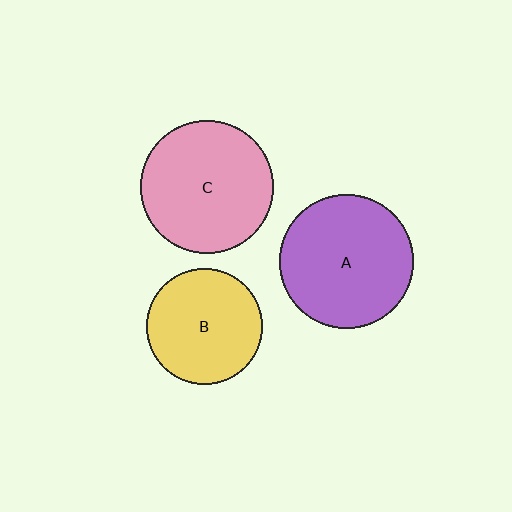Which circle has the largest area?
Circle A (purple).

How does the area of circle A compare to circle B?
Approximately 1.3 times.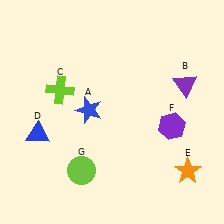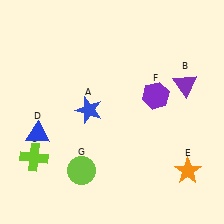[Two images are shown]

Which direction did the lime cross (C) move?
The lime cross (C) moved down.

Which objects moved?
The objects that moved are: the lime cross (C), the purple hexagon (F).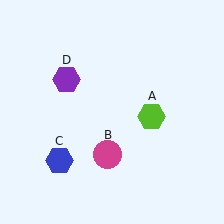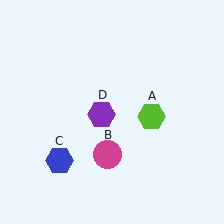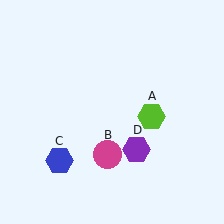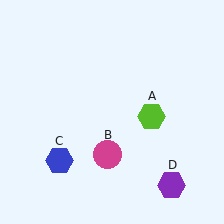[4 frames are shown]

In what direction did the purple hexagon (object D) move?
The purple hexagon (object D) moved down and to the right.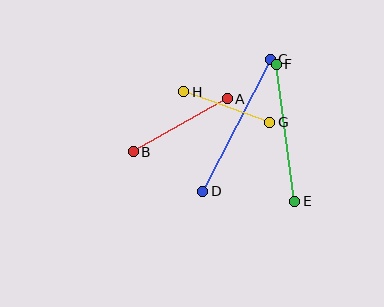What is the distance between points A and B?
The distance is approximately 108 pixels.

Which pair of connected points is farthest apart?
Points C and D are farthest apart.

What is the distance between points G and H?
The distance is approximately 91 pixels.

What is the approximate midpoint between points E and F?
The midpoint is at approximately (285, 133) pixels.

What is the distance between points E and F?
The distance is approximately 138 pixels.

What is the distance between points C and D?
The distance is approximately 148 pixels.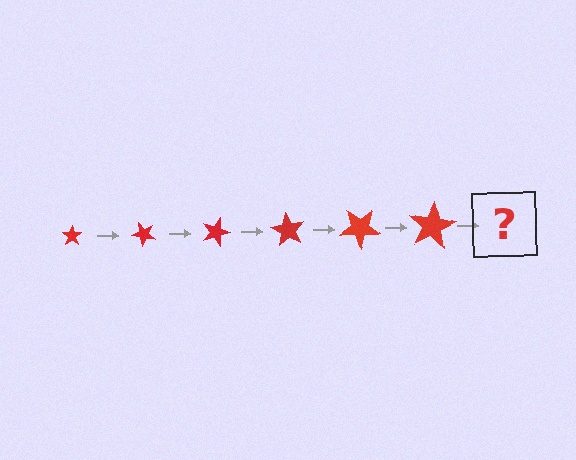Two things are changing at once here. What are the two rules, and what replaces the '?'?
The two rules are that the star grows larger each step and it rotates 45 degrees each step. The '?' should be a star, larger than the previous one and rotated 270 degrees from the start.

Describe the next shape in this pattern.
It should be a star, larger than the previous one and rotated 270 degrees from the start.